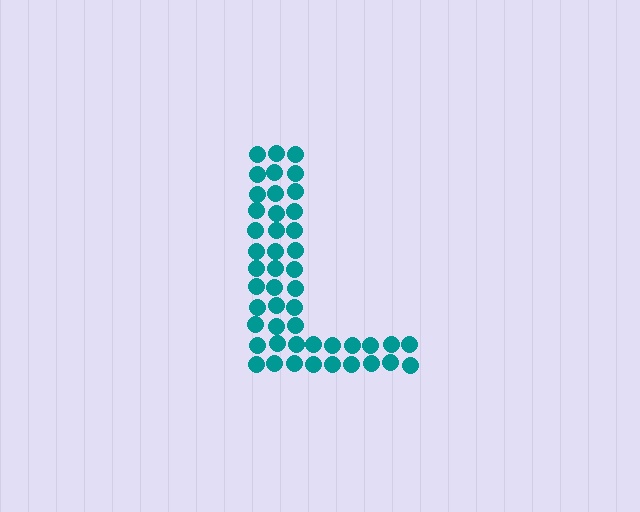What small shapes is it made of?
It is made of small circles.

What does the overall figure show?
The overall figure shows the letter L.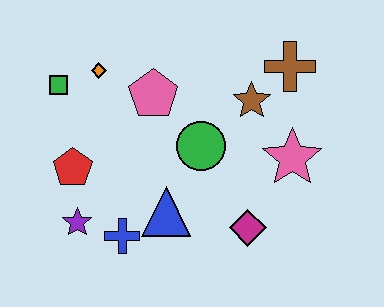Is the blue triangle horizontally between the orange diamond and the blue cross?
No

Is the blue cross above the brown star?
No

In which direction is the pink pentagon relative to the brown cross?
The pink pentagon is to the left of the brown cross.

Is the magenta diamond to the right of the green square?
Yes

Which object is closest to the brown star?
The brown cross is closest to the brown star.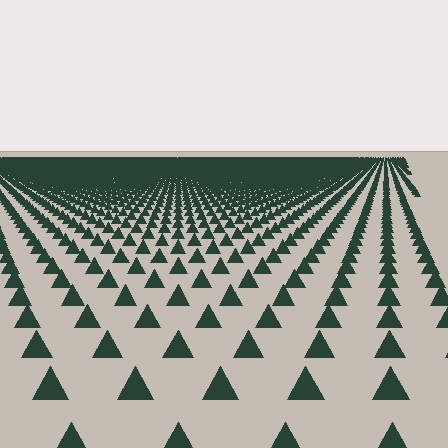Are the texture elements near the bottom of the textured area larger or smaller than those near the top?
Larger. Near the bottom, elements are closer to the viewer and appear at a bigger on-screen size.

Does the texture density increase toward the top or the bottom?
Density increases toward the top.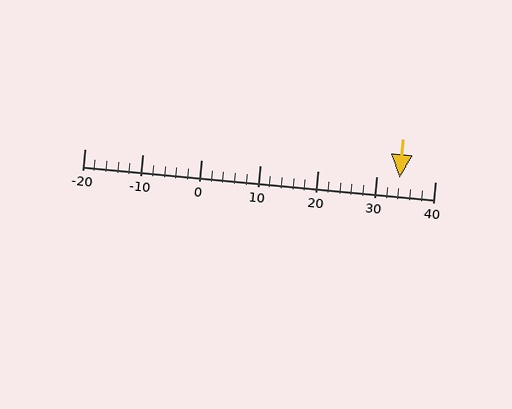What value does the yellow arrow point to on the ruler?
The yellow arrow points to approximately 34.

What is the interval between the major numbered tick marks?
The major tick marks are spaced 10 units apart.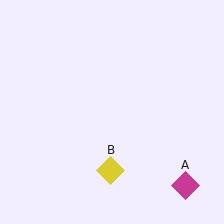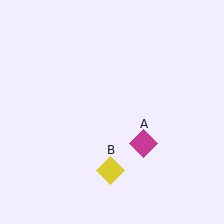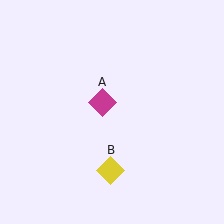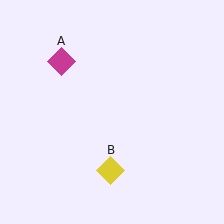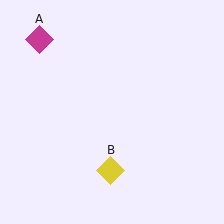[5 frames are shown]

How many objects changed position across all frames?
1 object changed position: magenta diamond (object A).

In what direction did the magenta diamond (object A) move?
The magenta diamond (object A) moved up and to the left.